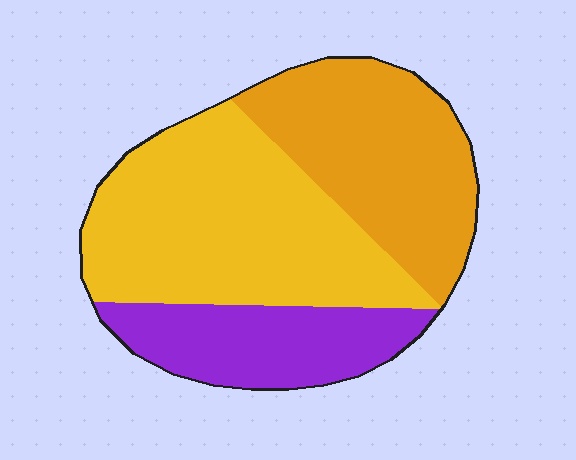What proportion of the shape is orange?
Orange covers around 35% of the shape.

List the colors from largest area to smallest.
From largest to smallest: yellow, orange, purple.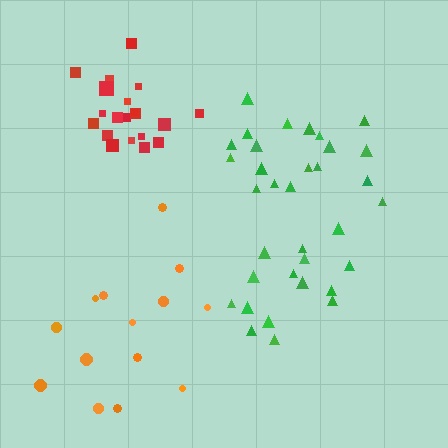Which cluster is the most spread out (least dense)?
Orange.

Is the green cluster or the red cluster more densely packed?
Red.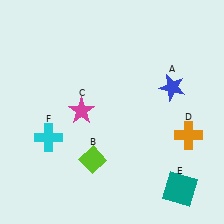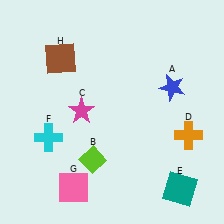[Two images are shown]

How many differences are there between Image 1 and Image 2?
There are 2 differences between the two images.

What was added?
A pink square (G), a brown square (H) were added in Image 2.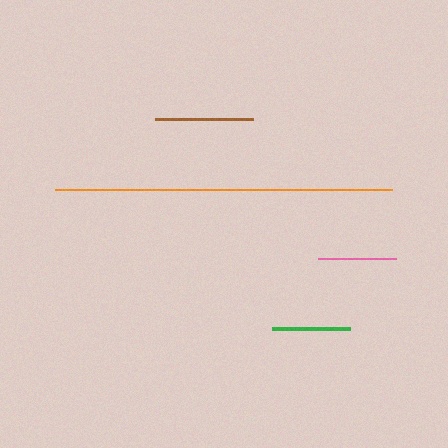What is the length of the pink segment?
The pink segment is approximately 78 pixels long.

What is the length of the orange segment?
The orange segment is approximately 337 pixels long.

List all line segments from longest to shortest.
From longest to shortest: orange, brown, pink, green.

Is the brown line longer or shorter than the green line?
The brown line is longer than the green line.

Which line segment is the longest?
The orange line is the longest at approximately 337 pixels.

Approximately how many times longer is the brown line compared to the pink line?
The brown line is approximately 1.3 times the length of the pink line.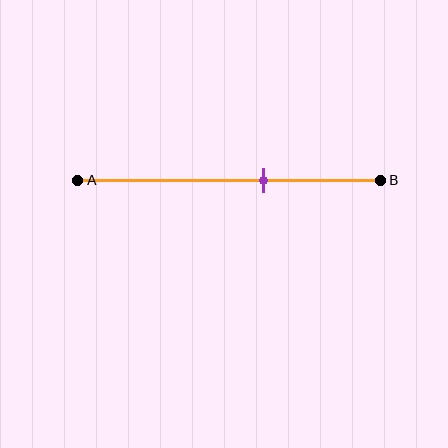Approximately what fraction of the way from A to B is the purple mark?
The purple mark is approximately 60% of the way from A to B.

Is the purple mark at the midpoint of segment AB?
No, the mark is at about 60% from A, not at the 50% midpoint.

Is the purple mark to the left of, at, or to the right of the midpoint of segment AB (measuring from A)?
The purple mark is to the right of the midpoint of segment AB.